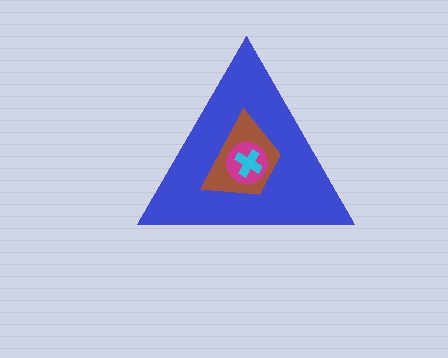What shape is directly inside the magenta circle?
The cyan cross.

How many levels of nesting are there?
4.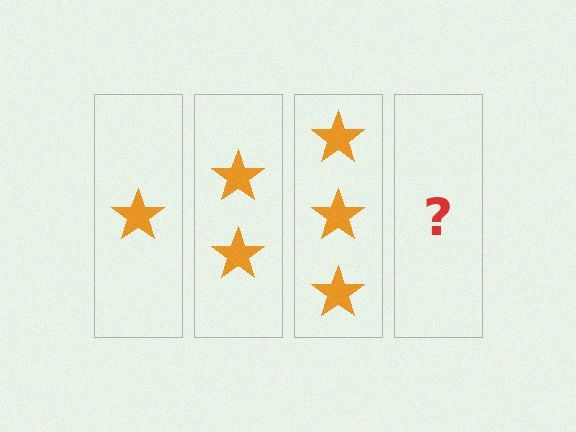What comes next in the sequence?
The next element should be 4 stars.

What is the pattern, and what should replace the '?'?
The pattern is that each step adds one more star. The '?' should be 4 stars.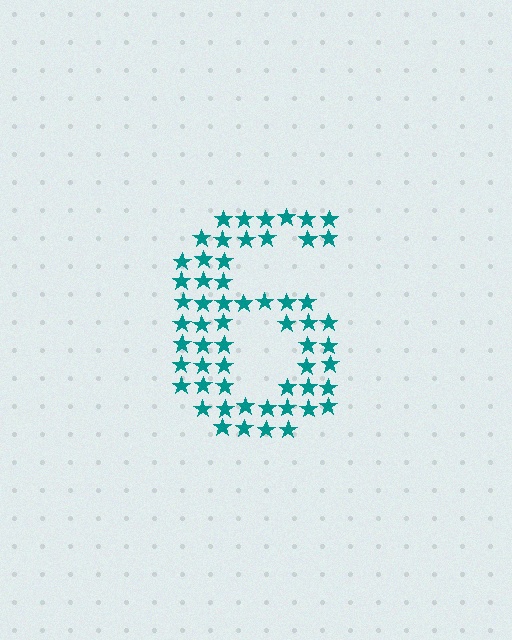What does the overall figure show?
The overall figure shows the digit 6.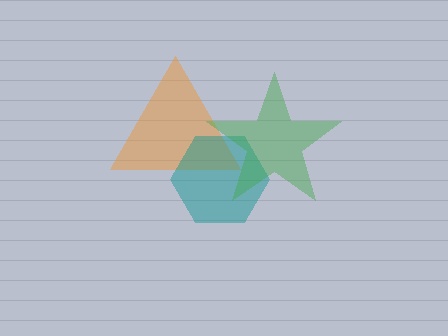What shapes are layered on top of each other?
The layered shapes are: an orange triangle, a teal hexagon, a green star.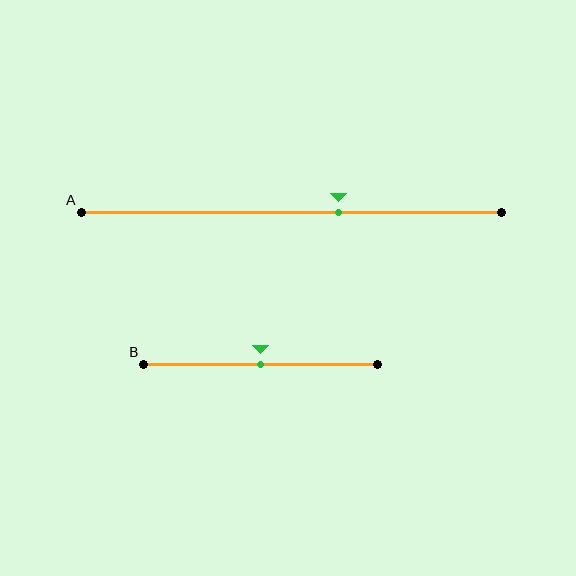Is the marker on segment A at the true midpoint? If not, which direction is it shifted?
No, the marker on segment A is shifted to the right by about 11% of the segment length.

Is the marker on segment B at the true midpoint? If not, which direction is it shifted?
Yes, the marker on segment B is at the true midpoint.